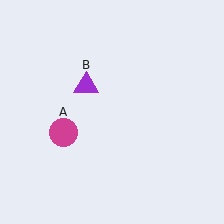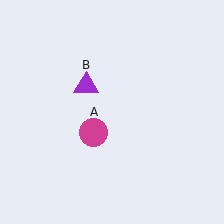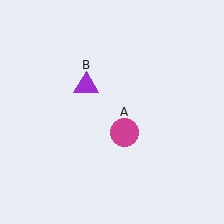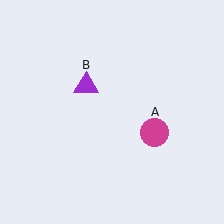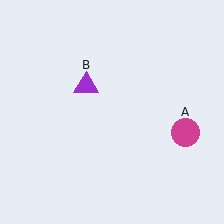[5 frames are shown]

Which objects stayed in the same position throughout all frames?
Purple triangle (object B) remained stationary.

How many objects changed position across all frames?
1 object changed position: magenta circle (object A).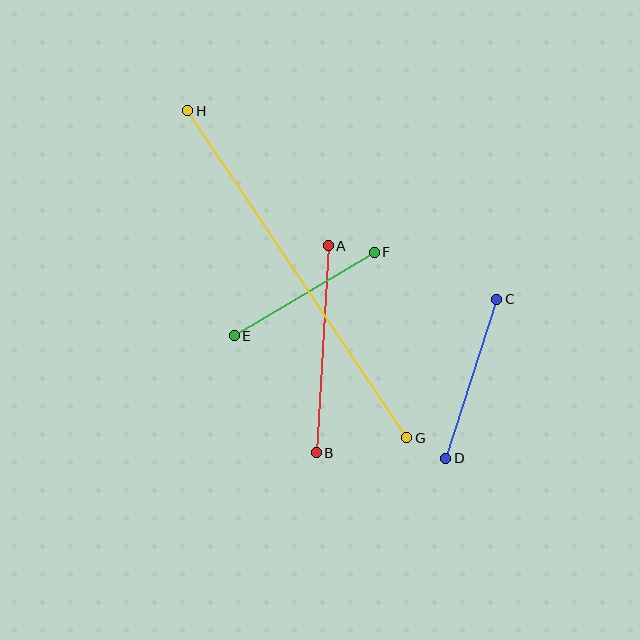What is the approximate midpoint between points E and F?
The midpoint is at approximately (304, 294) pixels.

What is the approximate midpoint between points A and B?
The midpoint is at approximately (322, 349) pixels.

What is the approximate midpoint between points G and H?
The midpoint is at approximately (297, 274) pixels.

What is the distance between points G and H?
The distance is approximately 393 pixels.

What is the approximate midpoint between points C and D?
The midpoint is at approximately (471, 379) pixels.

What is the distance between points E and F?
The distance is approximately 163 pixels.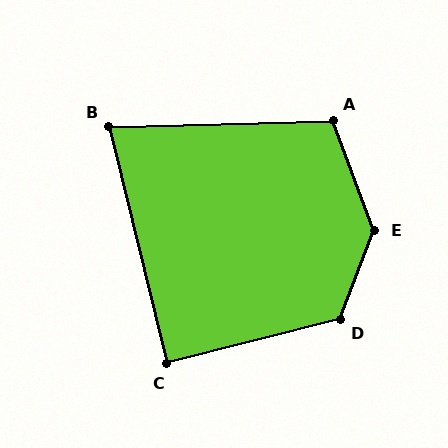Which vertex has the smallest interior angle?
B, at approximately 78 degrees.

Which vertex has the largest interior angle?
E, at approximately 138 degrees.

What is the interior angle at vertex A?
Approximately 109 degrees (obtuse).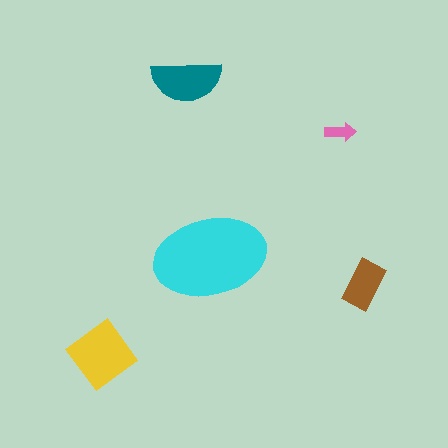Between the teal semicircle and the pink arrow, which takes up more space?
The teal semicircle.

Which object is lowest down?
The yellow diamond is bottommost.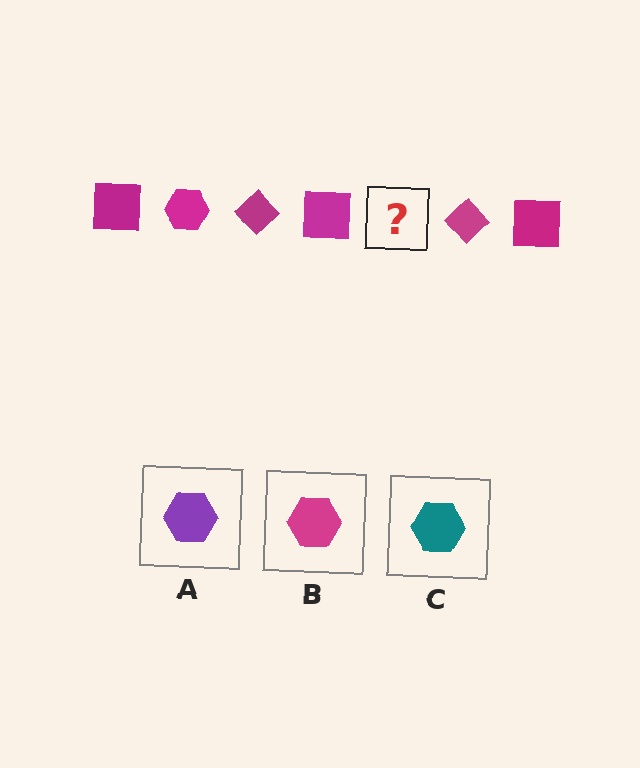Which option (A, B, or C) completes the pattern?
B.